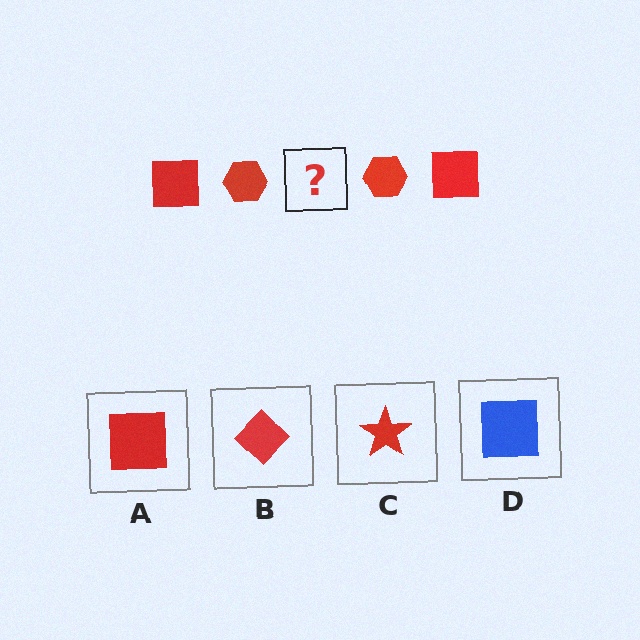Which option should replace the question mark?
Option A.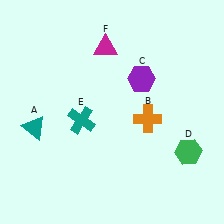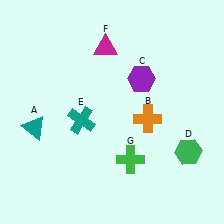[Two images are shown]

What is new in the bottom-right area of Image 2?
A green cross (G) was added in the bottom-right area of Image 2.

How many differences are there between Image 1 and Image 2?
There is 1 difference between the two images.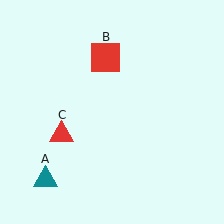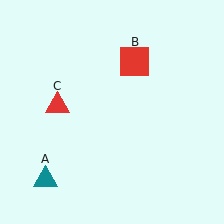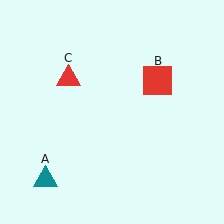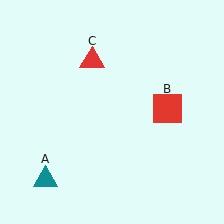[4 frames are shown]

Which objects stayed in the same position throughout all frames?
Teal triangle (object A) remained stationary.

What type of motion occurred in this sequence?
The red square (object B), red triangle (object C) rotated clockwise around the center of the scene.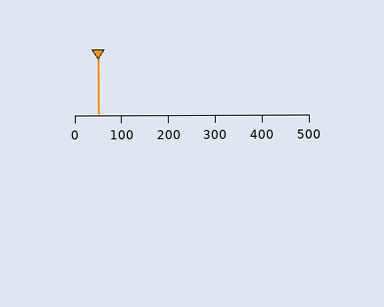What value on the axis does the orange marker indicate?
The marker indicates approximately 50.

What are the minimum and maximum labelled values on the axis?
The axis runs from 0 to 500.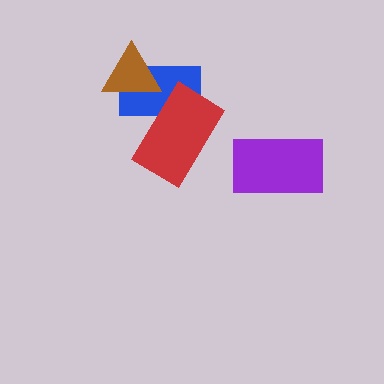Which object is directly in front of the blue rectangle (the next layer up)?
The brown triangle is directly in front of the blue rectangle.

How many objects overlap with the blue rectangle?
2 objects overlap with the blue rectangle.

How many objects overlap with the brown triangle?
1 object overlaps with the brown triangle.